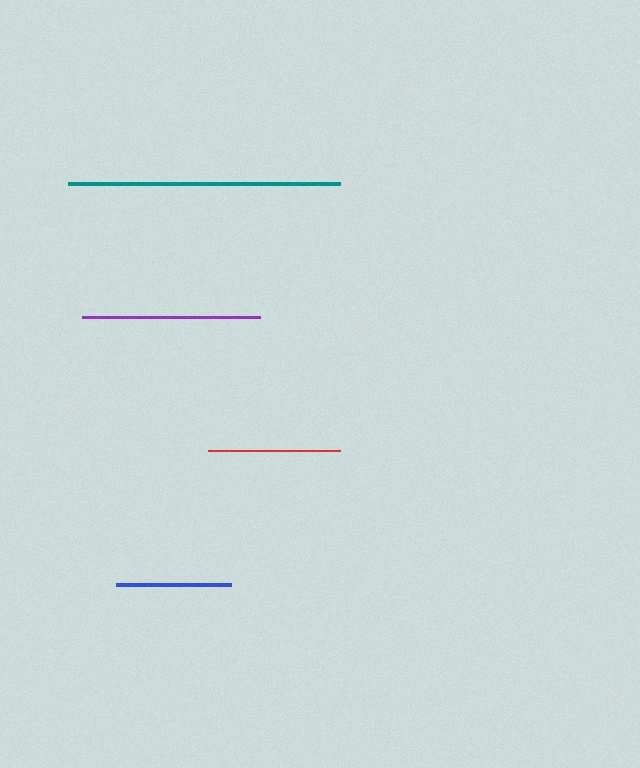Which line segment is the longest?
The teal line is the longest at approximately 273 pixels.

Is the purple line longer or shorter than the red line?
The purple line is longer than the red line.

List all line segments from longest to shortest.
From longest to shortest: teal, purple, red, blue.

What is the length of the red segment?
The red segment is approximately 132 pixels long.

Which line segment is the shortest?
The blue line is the shortest at approximately 115 pixels.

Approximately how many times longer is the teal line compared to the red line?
The teal line is approximately 2.1 times the length of the red line.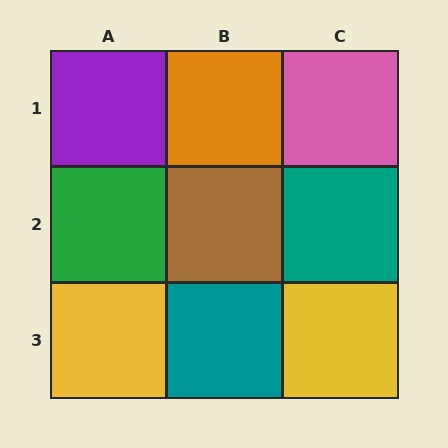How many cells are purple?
1 cell is purple.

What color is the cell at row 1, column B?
Orange.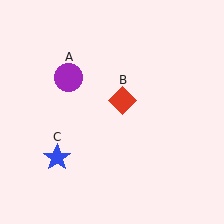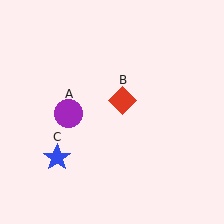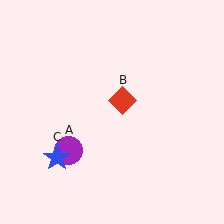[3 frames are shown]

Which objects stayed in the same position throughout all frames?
Red diamond (object B) and blue star (object C) remained stationary.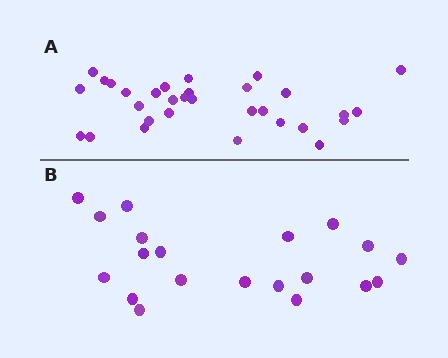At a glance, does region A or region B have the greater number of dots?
Region A (the top region) has more dots.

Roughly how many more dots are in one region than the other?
Region A has roughly 12 or so more dots than region B.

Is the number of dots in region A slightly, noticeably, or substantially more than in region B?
Region A has substantially more. The ratio is roughly 1.6 to 1.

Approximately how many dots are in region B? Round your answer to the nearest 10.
About 20 dots.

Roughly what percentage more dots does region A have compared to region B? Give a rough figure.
About 55% more.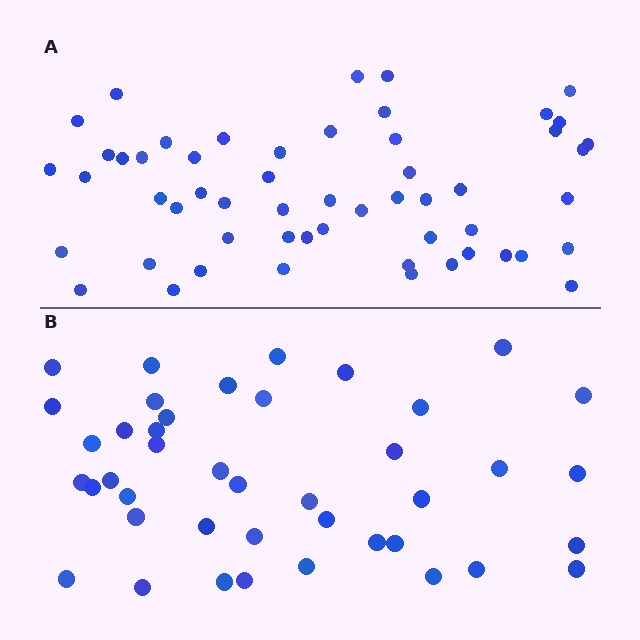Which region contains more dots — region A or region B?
Region A (the top region) has more dots.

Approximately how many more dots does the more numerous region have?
Region A has approximately 15 more dots than region B.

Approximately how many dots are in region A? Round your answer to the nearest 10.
About 60 dots. (The exact count is 55, which rounds to 60.)